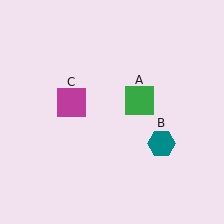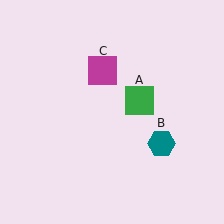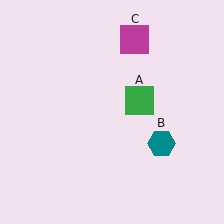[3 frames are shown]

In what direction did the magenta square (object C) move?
The magenta square (object C) moved up and to the right.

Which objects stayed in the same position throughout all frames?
Green square (object A) and teal hexagon (object B) remained stationary.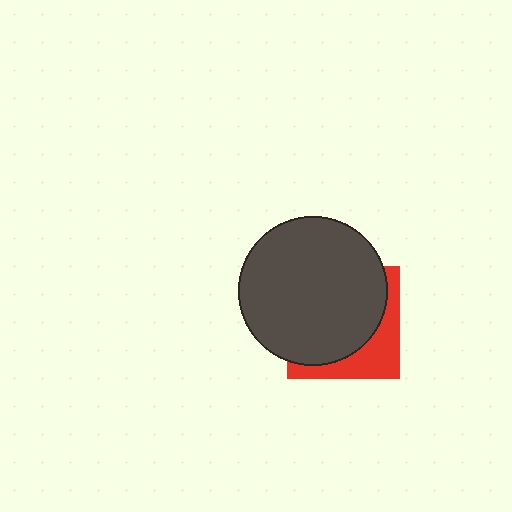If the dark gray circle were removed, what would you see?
You would see the complete red square.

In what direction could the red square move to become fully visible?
The red square could move toward the lower-right. That would shift it out from behind the dark gray circle entirely.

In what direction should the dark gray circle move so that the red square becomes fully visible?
The dark gray circle should move toward the upper-left. That is the shortest direction to clear the overlap and leave the red square fully visible.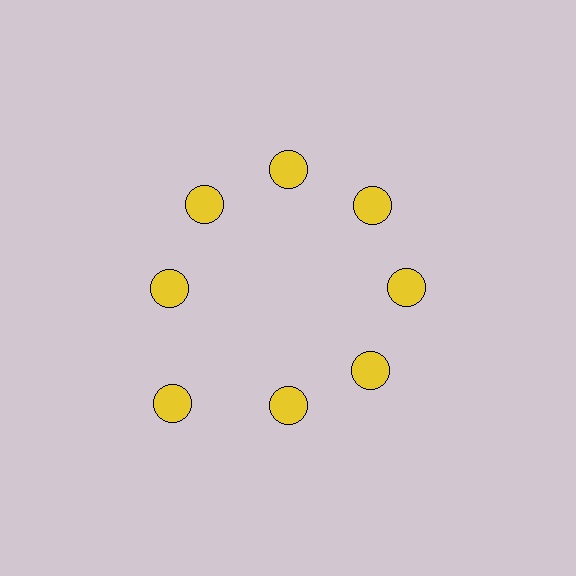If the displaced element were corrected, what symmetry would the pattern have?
It would have 8-fold rotational symmetry — the pattern would map onto itself every 45 degrees.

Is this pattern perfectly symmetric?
No. The 8 yellow circles are arranged in a ring, but one element near the 8 o'clock position is pushed outward from the center, breaking the 8-fold rotational symmetry.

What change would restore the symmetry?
The symmetry would be restored by moving it inward, back onto the ring so that all 8 circles sit at equal angles and equal distance from the center.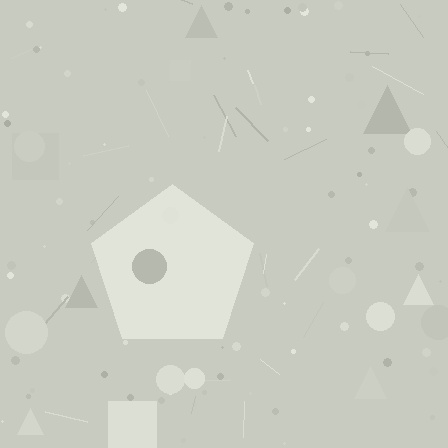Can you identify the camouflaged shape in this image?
The camouflaged shape is a pentagon.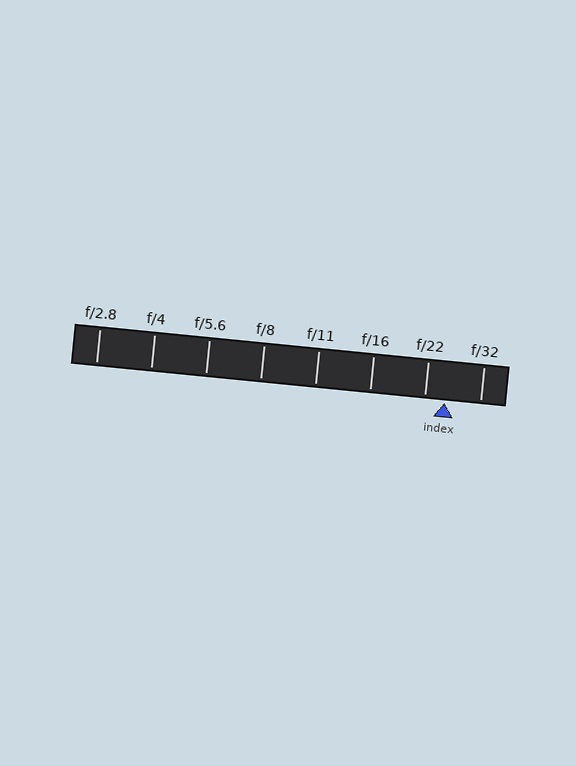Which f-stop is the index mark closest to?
The index mark is closest to f/22.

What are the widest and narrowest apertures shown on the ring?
The widest aperture shown is f/2.8 and the narrowest is f/32.